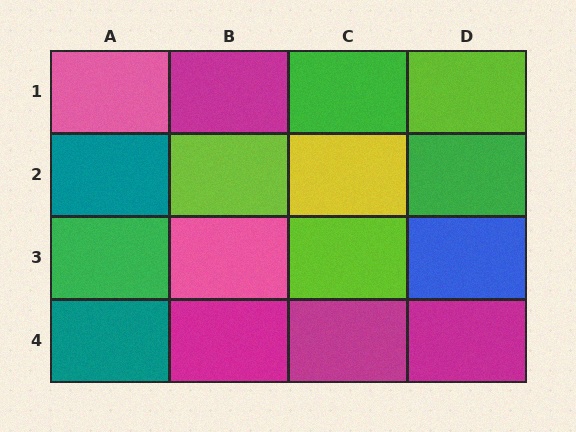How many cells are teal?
2 cells are teal.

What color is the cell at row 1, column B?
Magenta.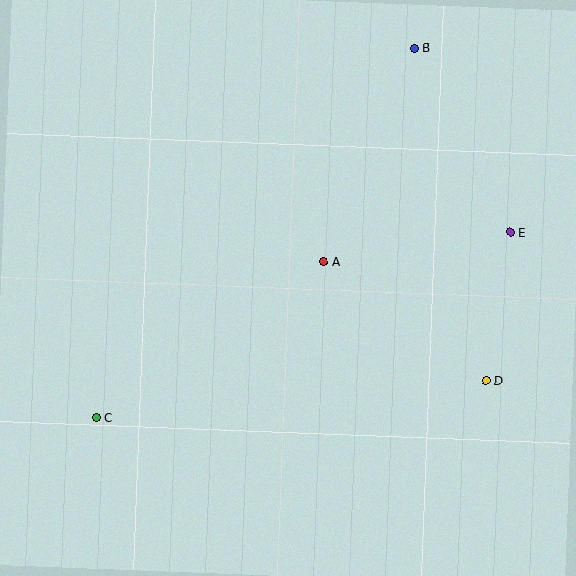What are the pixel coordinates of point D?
Point D is at (486, 381).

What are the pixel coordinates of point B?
Point B is at (415, 48).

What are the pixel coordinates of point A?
Point A is at (324, 262).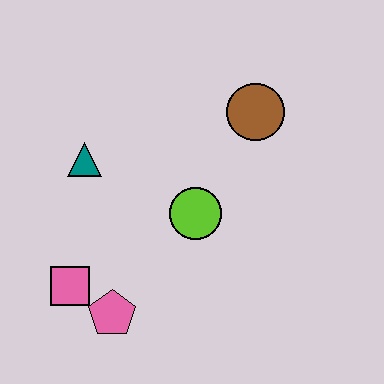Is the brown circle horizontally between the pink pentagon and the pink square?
No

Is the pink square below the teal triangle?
Yes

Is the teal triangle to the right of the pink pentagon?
No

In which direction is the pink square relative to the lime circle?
The pink square is to the left of the lime circle.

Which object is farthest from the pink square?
The brown circle is farthest from the pink square.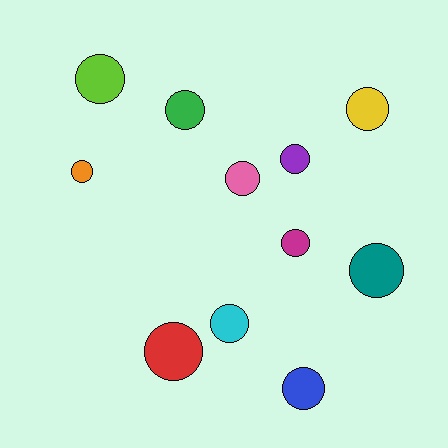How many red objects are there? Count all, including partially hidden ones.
There is 1 red object.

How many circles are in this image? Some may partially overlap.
There are 11 circles.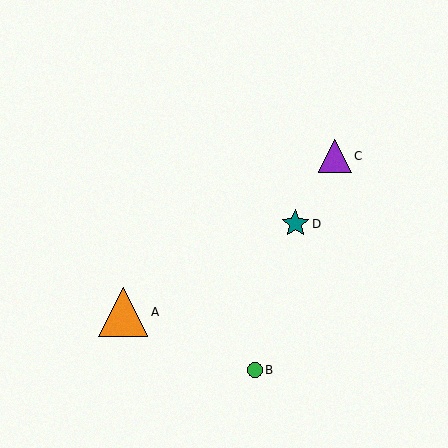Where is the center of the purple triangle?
The center of the purple triangle is at (335, 156).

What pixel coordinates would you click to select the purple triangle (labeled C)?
Click at (335, 156) to select the purple triangle C.